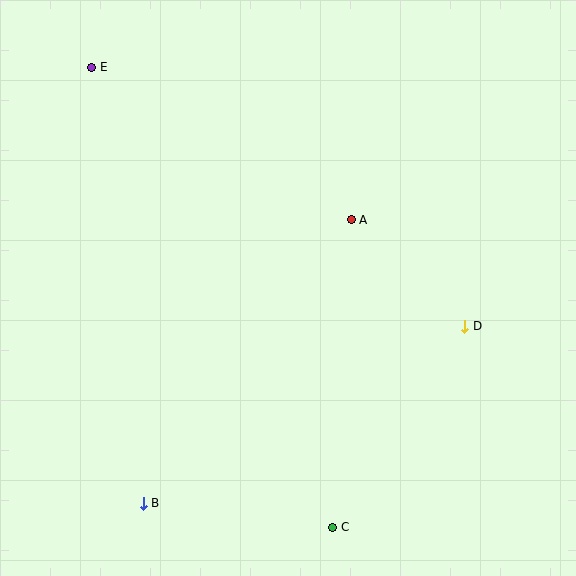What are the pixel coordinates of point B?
Point B is at (143, 503).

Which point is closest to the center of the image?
Point A at (351, 220) is closest to the center.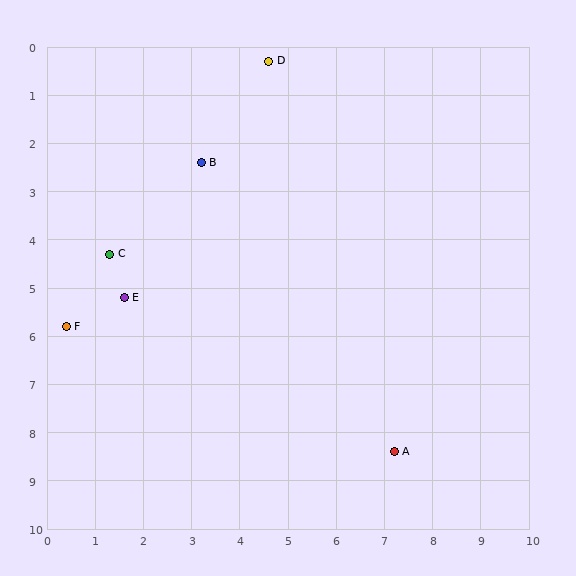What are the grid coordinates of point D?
Point D is at approximately (4.6, 0.3).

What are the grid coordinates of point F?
Point F is at approximately (0.4, 5.8).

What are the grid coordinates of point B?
Point B is at approximately (3.2, 2.4).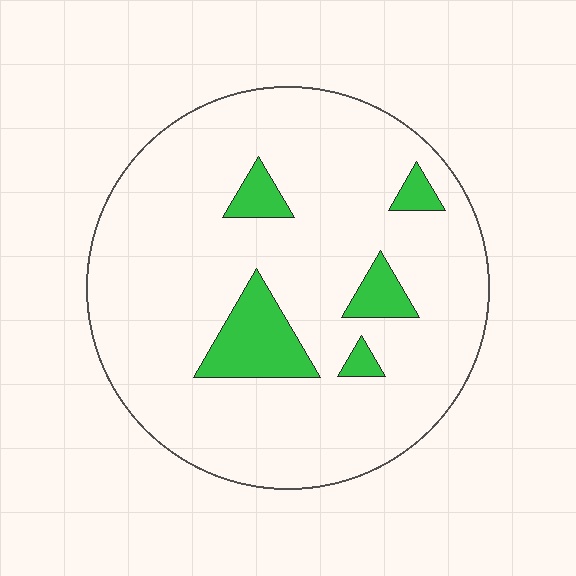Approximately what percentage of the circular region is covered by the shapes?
Approximately 10%.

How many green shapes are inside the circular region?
5.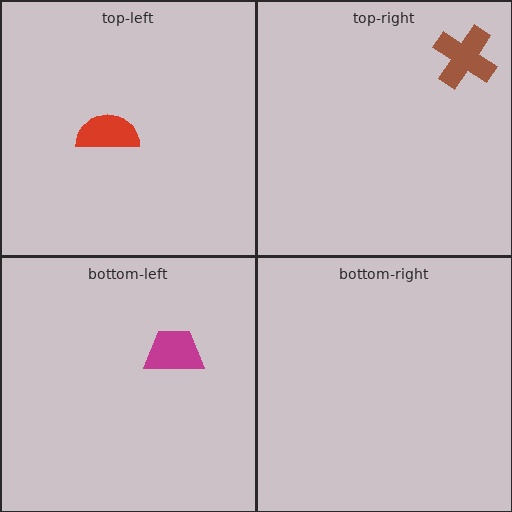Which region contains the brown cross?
The top-right region.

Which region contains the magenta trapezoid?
The bottom-left region.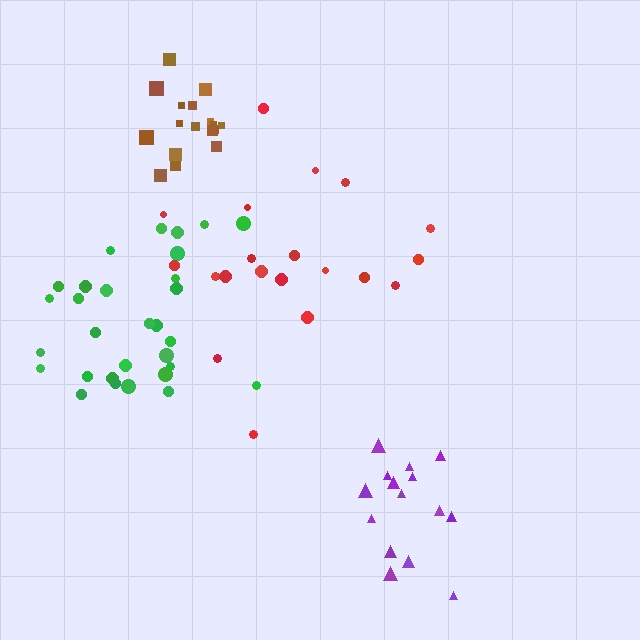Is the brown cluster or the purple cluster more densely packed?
Brown.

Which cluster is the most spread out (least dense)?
Red.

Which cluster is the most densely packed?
Brown.